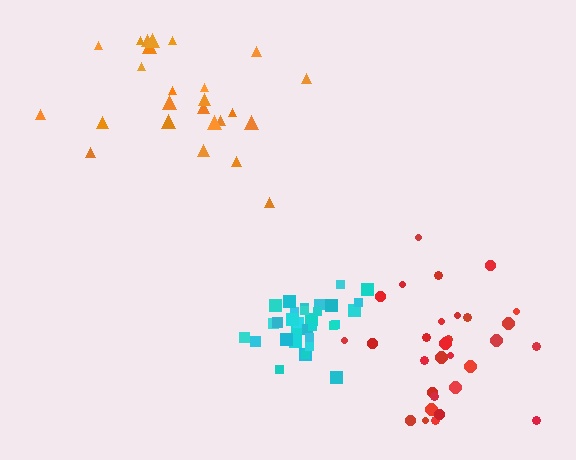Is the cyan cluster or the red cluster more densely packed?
Cyan.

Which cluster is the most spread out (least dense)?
Orange.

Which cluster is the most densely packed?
Cyan.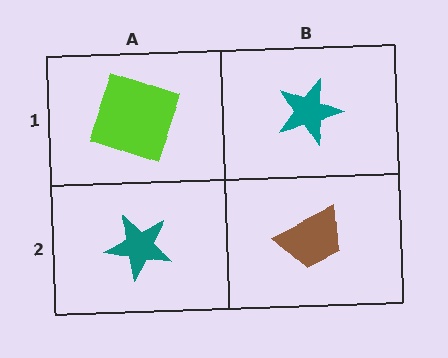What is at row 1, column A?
A lime square.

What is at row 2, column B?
A brown trapezoid.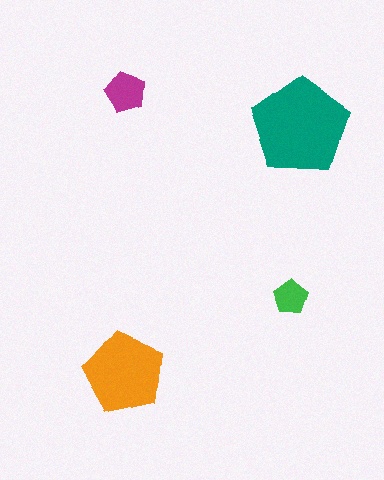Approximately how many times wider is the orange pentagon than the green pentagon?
About 2.5 times wider.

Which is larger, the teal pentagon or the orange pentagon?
The teal one.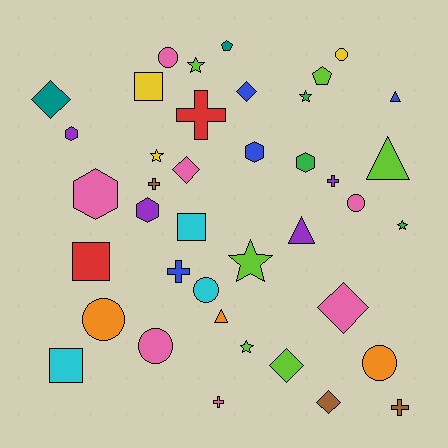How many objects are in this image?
There are 40 objects.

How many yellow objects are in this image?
There are 3 yellow objects.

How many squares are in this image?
There are 4 squares.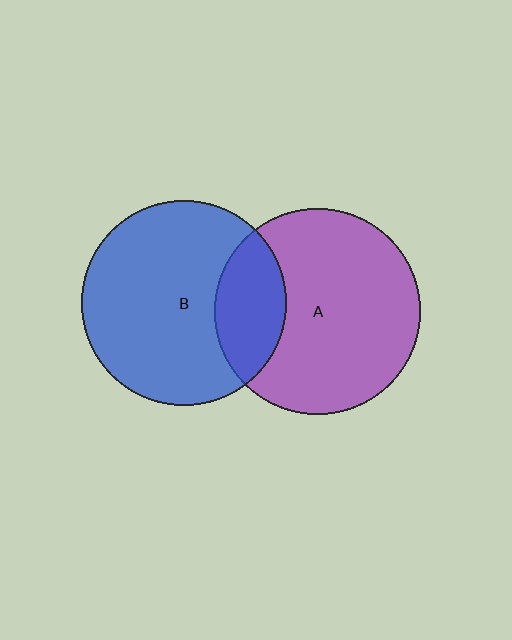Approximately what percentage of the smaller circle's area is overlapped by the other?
Approximately 25%.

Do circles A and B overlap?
Yes.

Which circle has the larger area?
Circle A (purple).